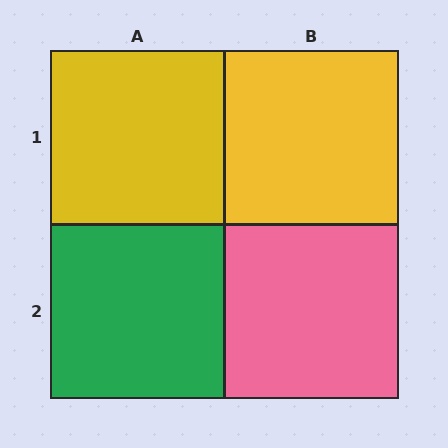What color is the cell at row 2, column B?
Pink.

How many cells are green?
1 cell is green.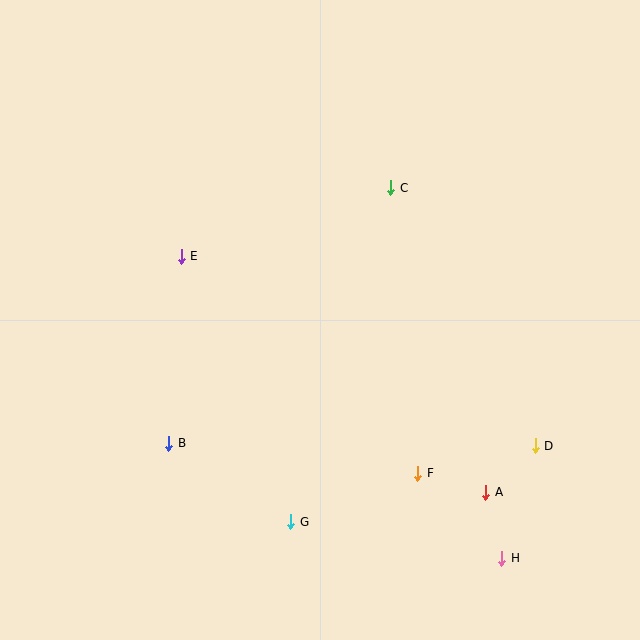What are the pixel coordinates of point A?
Point A is at (486, 492).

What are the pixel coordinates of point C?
Point C is at (391, 188).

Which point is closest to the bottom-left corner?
Point B is closest to the bottom-left corner.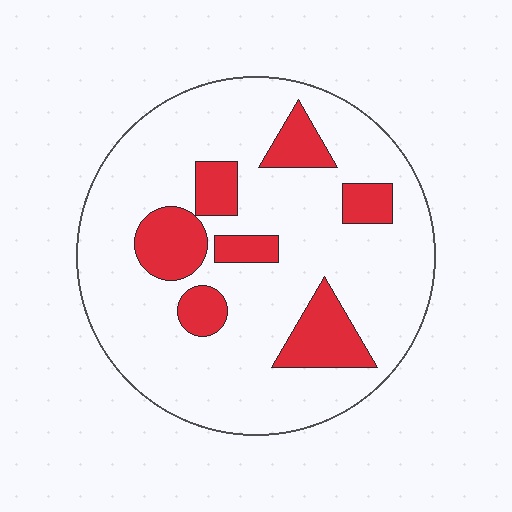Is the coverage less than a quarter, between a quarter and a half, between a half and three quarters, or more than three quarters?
Less than a quarter.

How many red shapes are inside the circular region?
7.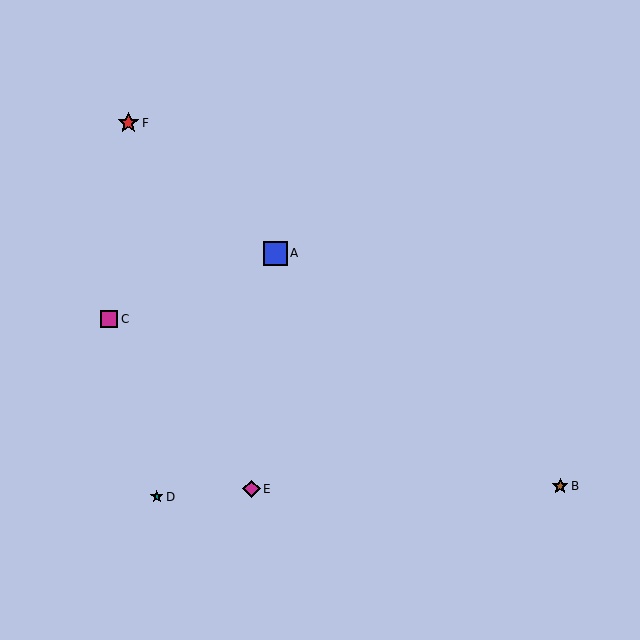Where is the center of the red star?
The center of the red star is at (128, 123).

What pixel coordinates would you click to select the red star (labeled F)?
Click at (128, 123) to select the red star F.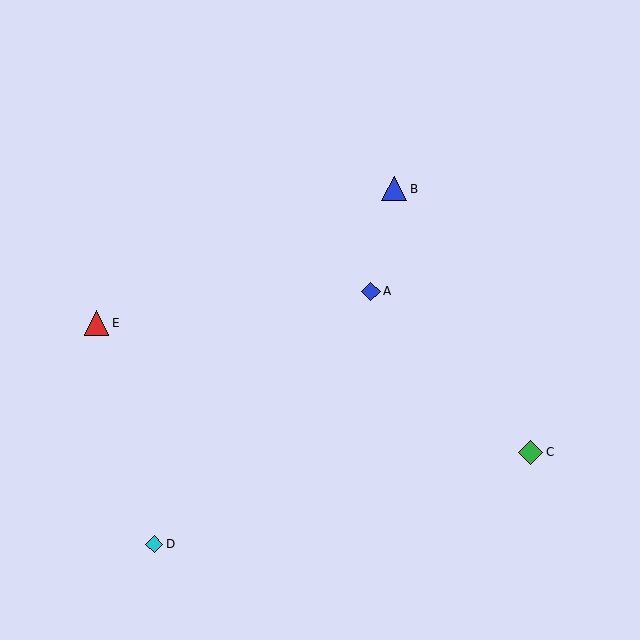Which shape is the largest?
The blue triangle (labeled B) is the largest.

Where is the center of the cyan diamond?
The center of the cyan diamond is at (154, 544).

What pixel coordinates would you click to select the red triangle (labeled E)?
Click at (97, 323) to select the red triangle E.